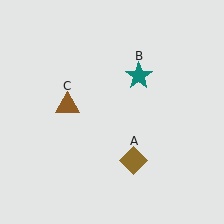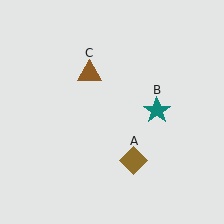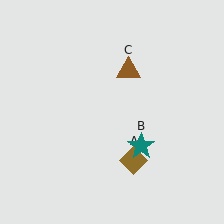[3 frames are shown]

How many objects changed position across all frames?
2 objects changed position: teal star (object B), brown triangle (object C).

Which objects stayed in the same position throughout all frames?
Brown diamond (object A) remained stationary.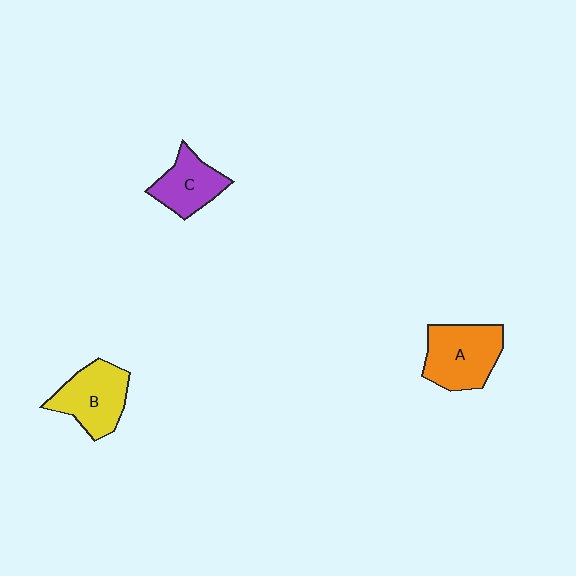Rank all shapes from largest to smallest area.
From largest to smallest: A (orange), B (yellow), C (purple).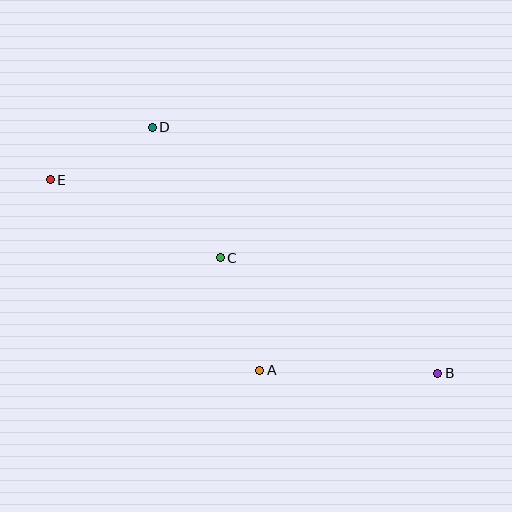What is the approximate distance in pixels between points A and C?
The distance between A and C is approximately 119 pixels.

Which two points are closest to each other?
Points D and E are closest to each other.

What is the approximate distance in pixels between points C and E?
The distance between C and E is approximately 187 pixels.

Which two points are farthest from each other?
Points B and E are farthest from each other.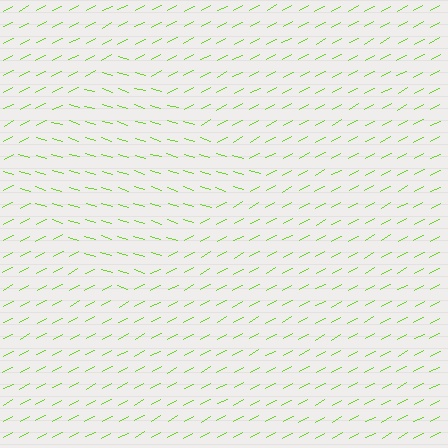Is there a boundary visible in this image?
Yes, there is a texture boundary formed by a change in line orientation.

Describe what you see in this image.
The image is filled with small lime line segments. A diamond region in the image has lines oriented differently from the surrounding lines, creating a visible texture boundary.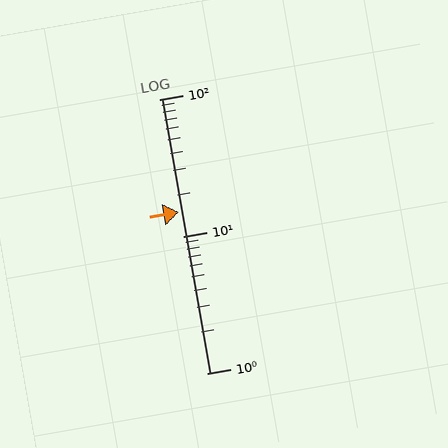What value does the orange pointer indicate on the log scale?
The pointer indicates approximately 15.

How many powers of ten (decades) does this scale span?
The scale spans 2 decades, from 1 to 100.